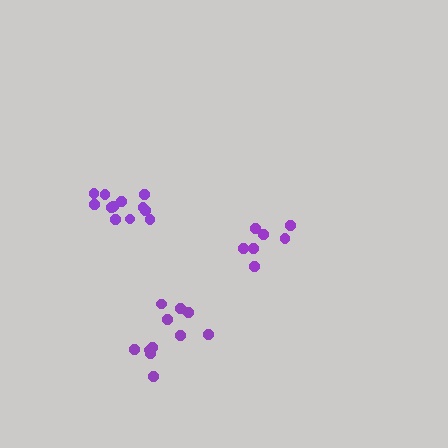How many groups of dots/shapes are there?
There are 3 groups.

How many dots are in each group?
Group 1: 7 dots, Group 2: 12 dots, Group 3: 11 dots (30 total).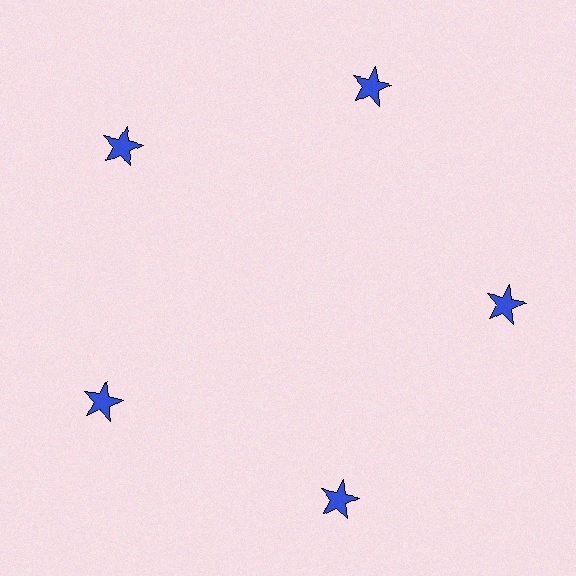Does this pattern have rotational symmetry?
Yes, this pattern has 5-fold rotational symmetry. It looks the same after rotating 72 degrees around the center.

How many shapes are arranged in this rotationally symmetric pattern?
There are 5 shapes, arranged in 5 groups of 1.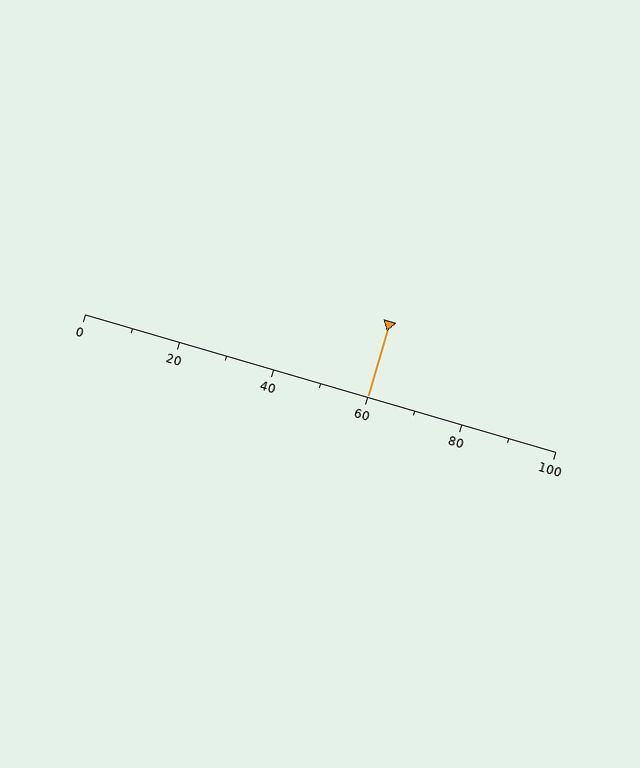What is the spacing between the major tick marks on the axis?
The major ticks are spaced 20 apart.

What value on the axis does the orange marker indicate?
The marker indicates approximately 60.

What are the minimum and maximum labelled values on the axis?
The axis runs from 0 to 100.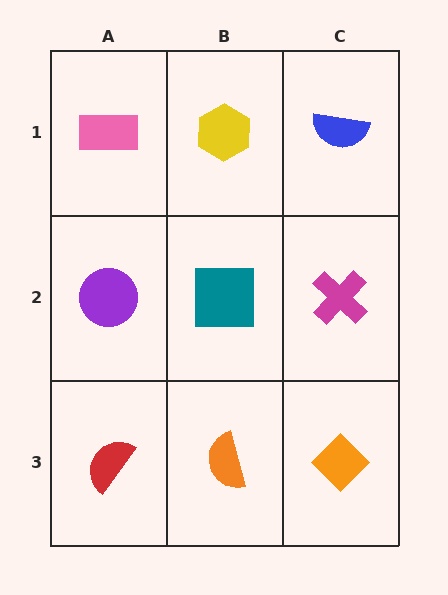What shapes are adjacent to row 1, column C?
A magenta cross (row 2, column C), a yellow hexagon (row 1, column B).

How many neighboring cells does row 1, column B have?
3.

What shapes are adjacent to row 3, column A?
A purple circle (row 2, column A), an orange semicircle (row 3, column B).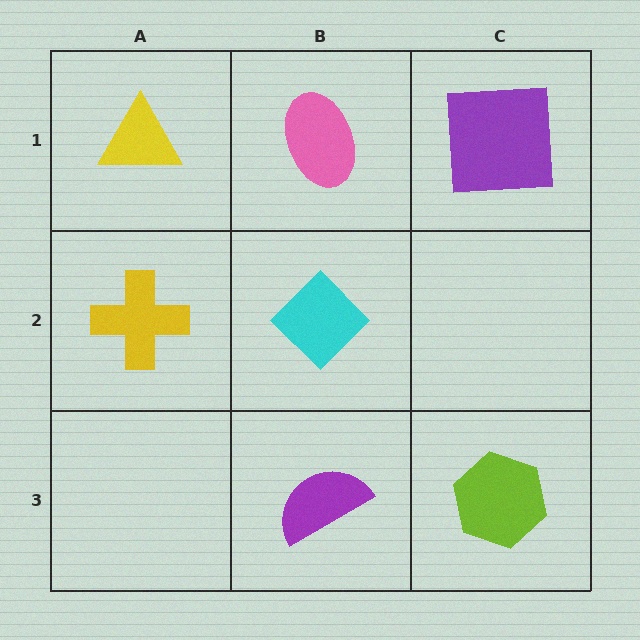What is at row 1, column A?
A yellow triangle.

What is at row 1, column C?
A purple square.